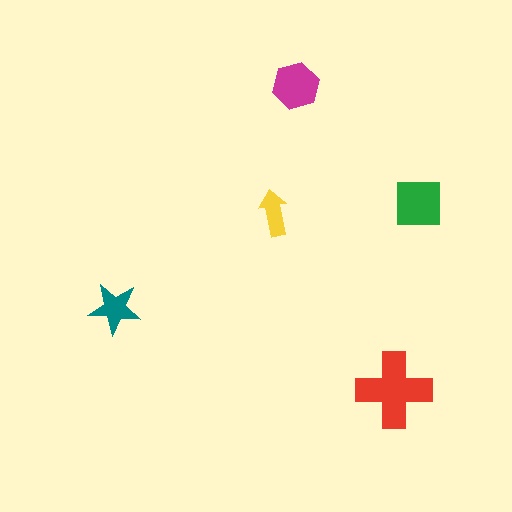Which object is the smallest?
The yellow arrow.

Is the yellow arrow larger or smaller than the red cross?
Smaller.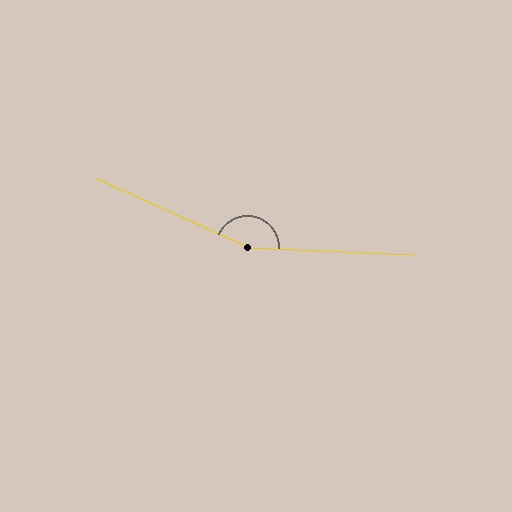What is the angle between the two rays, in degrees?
Approximately 158 degrees.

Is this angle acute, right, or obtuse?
It is obtuse.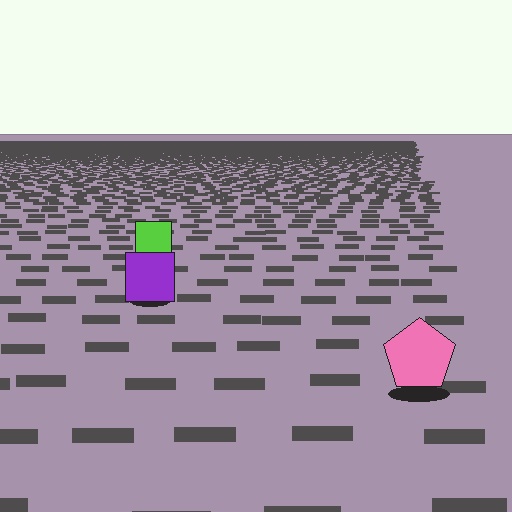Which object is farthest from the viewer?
The lime square is farthest from the viewer. It appears smaller and the ground texture around it is denser.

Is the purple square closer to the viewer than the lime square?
Yes. The purple square is closer — you can tell from the texture gradient: the ground texture is coarser near it.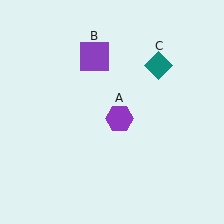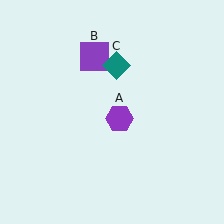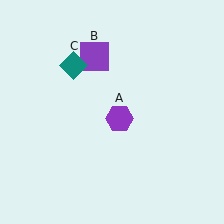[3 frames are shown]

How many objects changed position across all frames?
1 object changed position: teal diamond (object C).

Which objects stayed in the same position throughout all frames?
Purple hexagon (object A) and purple square (object B) remained stationary.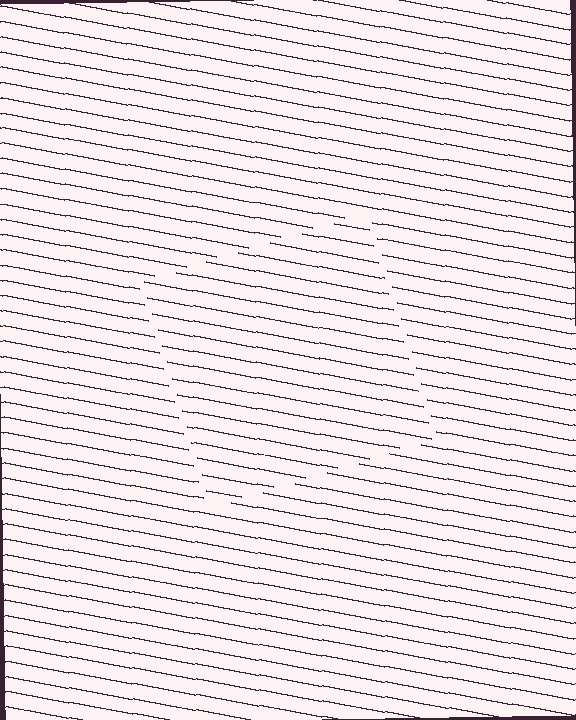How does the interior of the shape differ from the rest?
The interior of the shape contains the same grating, shifted by half a period — the contour is defined by the phase discontinuity where line-ends from the inner and outer gratings abut.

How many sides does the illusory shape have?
4 sides — the line-ends trace a square.